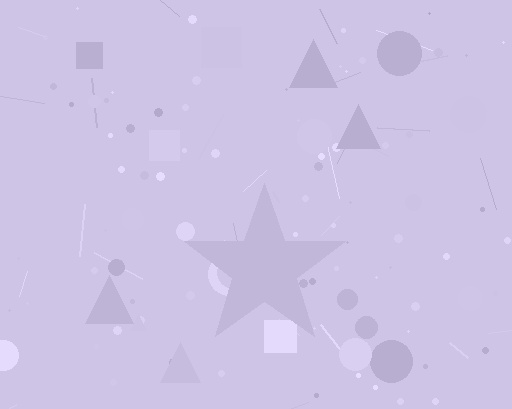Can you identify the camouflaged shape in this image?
The camouflaged shape is a star.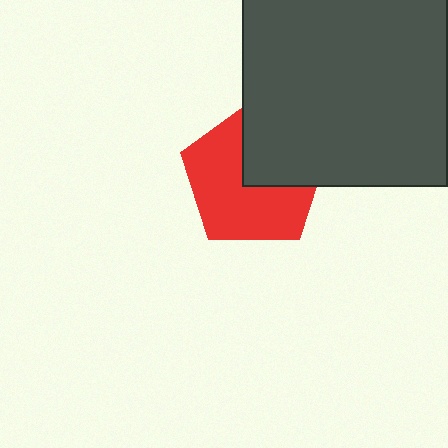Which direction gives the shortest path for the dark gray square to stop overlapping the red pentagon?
Moving toward the upper-right gives the shortest separation.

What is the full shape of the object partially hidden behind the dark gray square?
The partially hidden object is a red pentagon.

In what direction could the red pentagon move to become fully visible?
The red pentagon could move toward the lower-left. That would shift it out from behind the dark gray square entirely.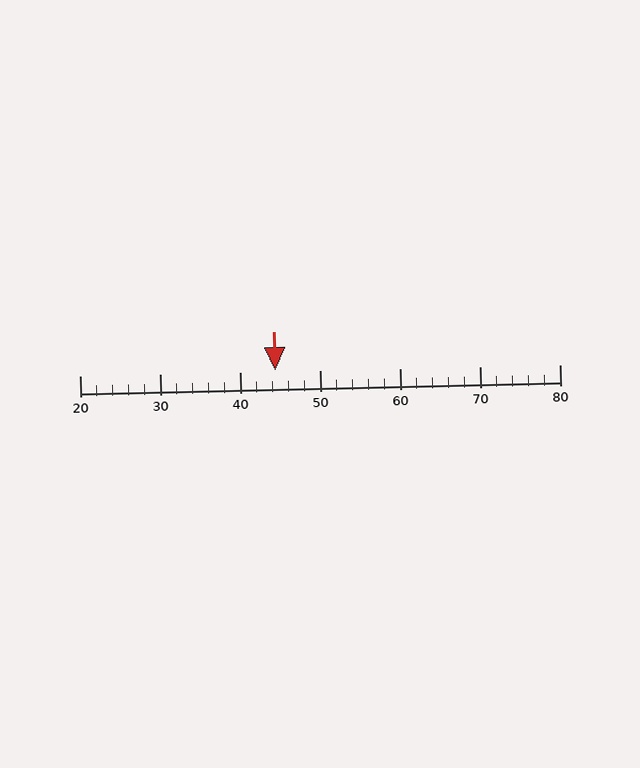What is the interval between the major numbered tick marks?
The major tick marks are spaced 10 units apart.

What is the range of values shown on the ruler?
The ruler shows values from 20 to 80.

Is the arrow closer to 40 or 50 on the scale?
The arrow is closer to 40.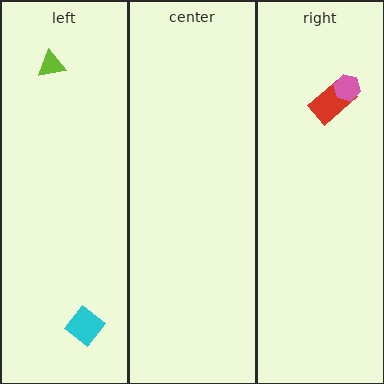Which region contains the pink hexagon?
The right region.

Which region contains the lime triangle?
The left region.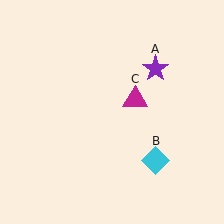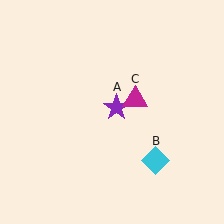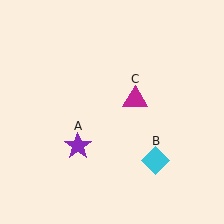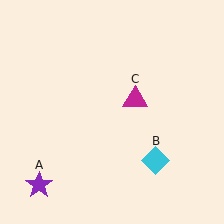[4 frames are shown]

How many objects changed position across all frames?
1 object changed position: purple star (object A).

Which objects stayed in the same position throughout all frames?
Cyan diamond (object B) and magenta triangle (object C) remained stationary.